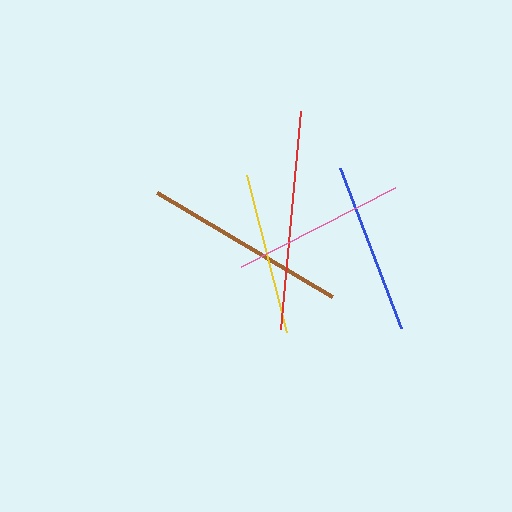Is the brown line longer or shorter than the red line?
The red line is longer than the brown line.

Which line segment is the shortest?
The yellow line is the shortest at approximately 162 pixels.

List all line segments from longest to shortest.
From longest to shortest: red, brown, pink, blue, yellow.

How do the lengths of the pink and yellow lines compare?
The pink and yellow lines are approximately the same length.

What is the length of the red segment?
The red segment is approximately 219 pixels long.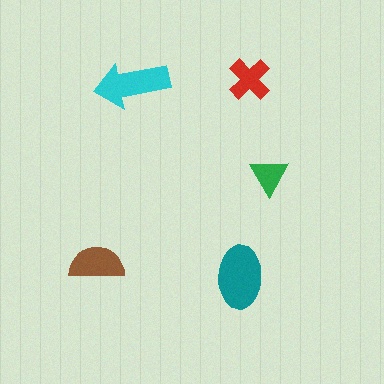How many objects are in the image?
There are 5 objects in the image.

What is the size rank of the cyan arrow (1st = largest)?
2nd.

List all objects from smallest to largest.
The green triangle, the red cross, the brown semicircle, the cyan arrow, the teal ellipse.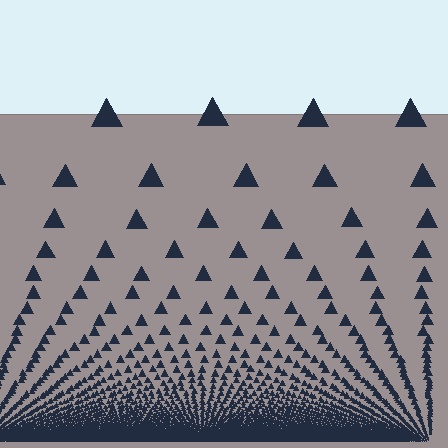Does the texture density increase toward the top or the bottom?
Density increases toward the bottom.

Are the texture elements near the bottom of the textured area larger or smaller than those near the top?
Smaller. The gradient is inverted — elements near the bottom are smaller and denser.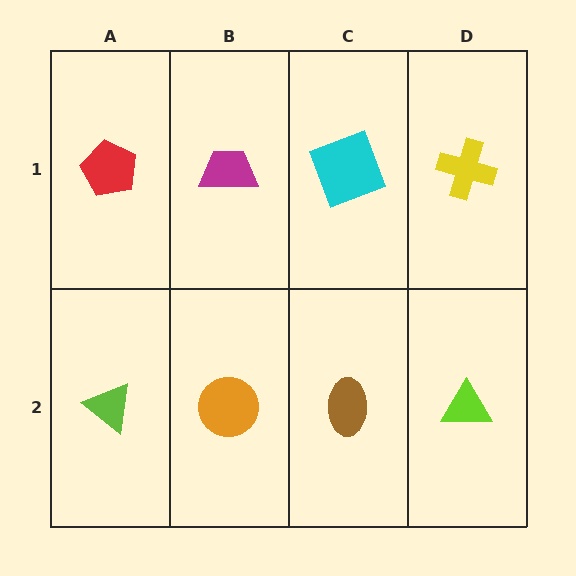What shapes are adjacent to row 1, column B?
An orange circle (row 2, column B), a red pentagon (row 1, column A), a cyan square (row 1, column C).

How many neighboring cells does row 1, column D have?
2.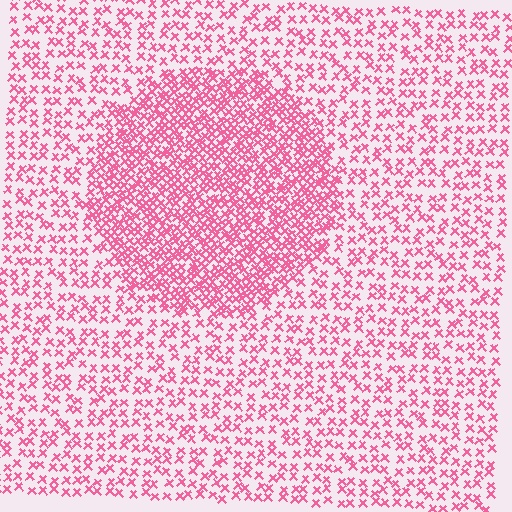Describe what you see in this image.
The image contains small pink elements arranged at two different densities. A circle-shaped region is visible where the elements are more densely packed than the surrounding area.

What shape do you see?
I see a circle.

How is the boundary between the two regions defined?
The boundary is defined by a change in element density (approximately 2.2x ratio). All elements are the same color, size, and shape.